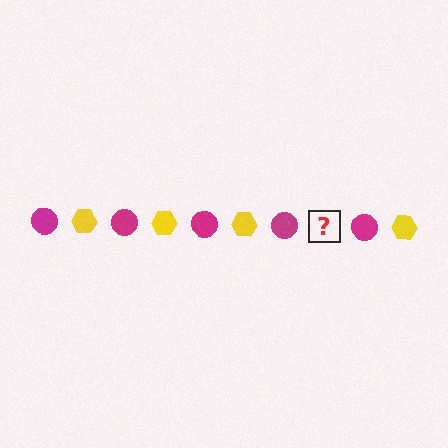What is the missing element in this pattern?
The missing element is a yellow hexagon.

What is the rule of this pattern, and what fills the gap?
The rule is that the pattern alternates between magenta circle and yellow hexagon. The gap should be filled with a yellow hexagon.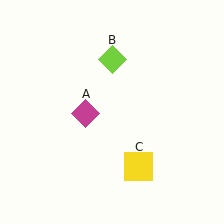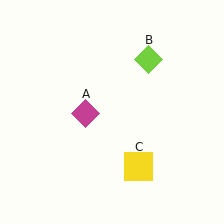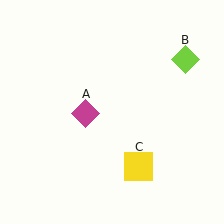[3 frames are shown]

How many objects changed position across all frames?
1 object changed position: lime diamond (object B).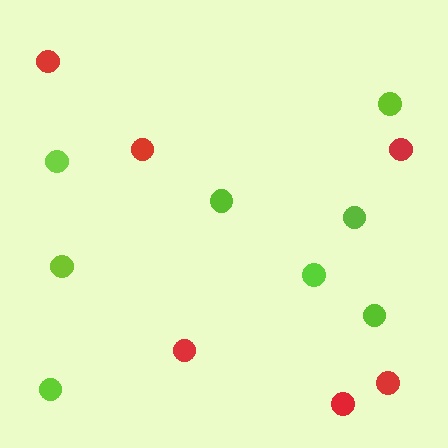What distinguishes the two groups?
There are 2 groups: one group of lime circles (8) and one group of red circles (6).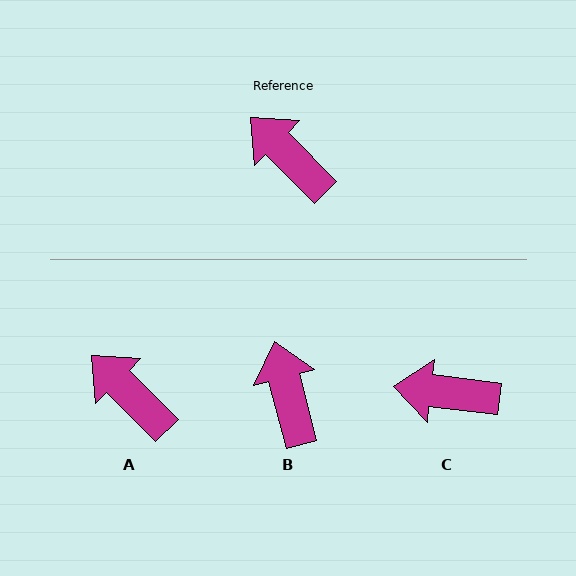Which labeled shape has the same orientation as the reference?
A.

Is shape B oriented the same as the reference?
No, it is off by about 30 degrees.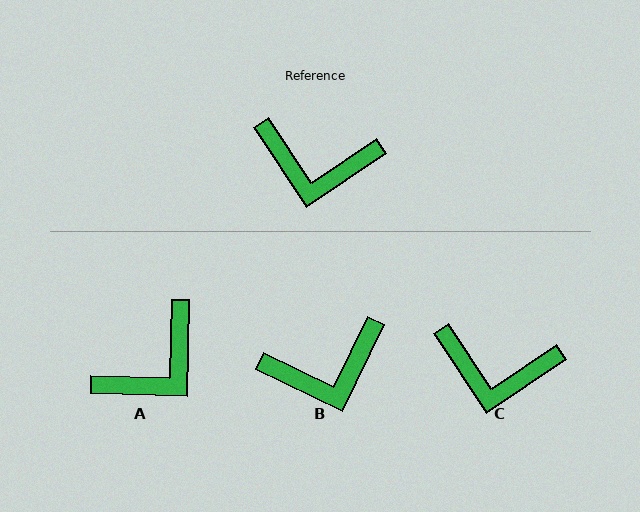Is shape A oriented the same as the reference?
No, it is off by about 55 degrees.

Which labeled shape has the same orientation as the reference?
C.